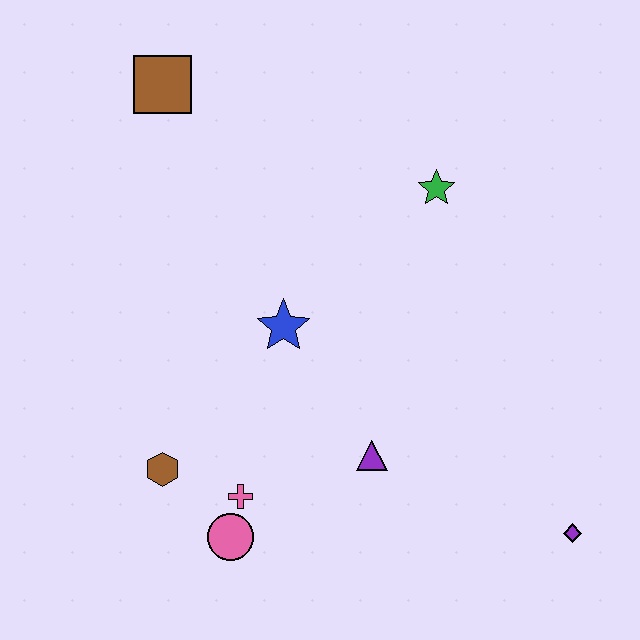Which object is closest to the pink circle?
The pink cross is closest to the pink circle.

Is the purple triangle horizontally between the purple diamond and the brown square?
Yes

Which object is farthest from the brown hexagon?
The purple diamond is farthest from the brown hexagon.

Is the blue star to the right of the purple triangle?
No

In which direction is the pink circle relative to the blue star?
The pink circle is below the blue star.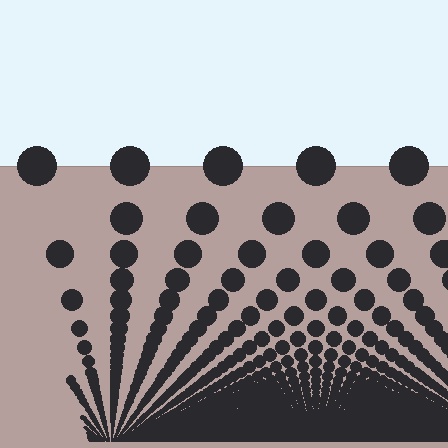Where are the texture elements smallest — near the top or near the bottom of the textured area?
Near the bottom.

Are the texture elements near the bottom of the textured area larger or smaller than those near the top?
Smaller. The gradient is inverted — elements near the bottom are smaller and denser.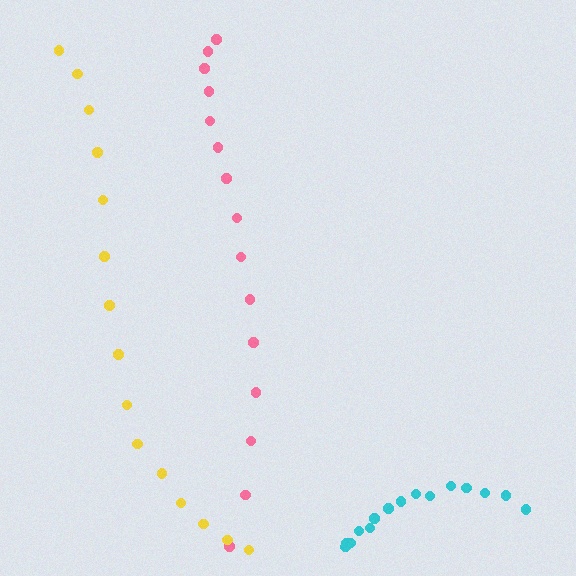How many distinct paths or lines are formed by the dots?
There are 3 distinct paths.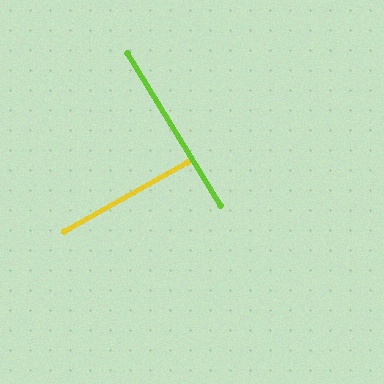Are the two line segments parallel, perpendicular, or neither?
Perpendicular — they meet at approximately 88°.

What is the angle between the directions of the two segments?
Approximately 88 degrees.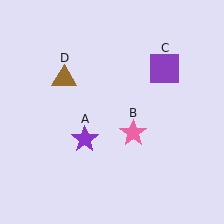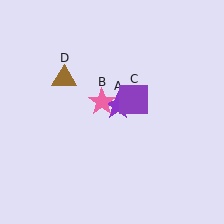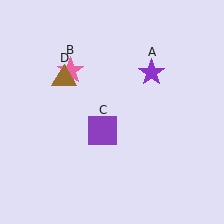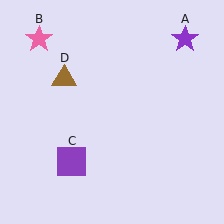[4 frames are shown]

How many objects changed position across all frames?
3 objects changed position: purple star (object A), pink star (object B), purple square (object C).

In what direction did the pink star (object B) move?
The pink star (object B) moved up and to the left.